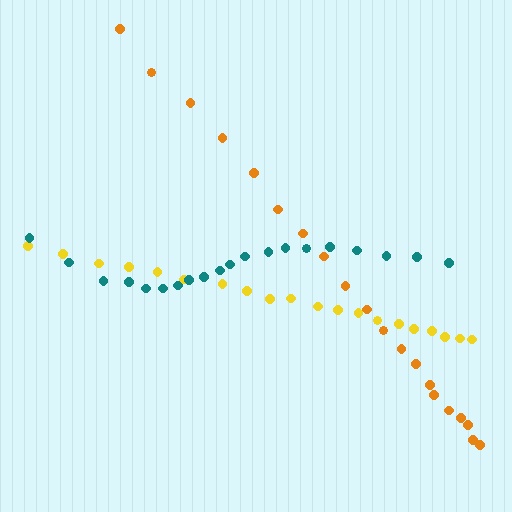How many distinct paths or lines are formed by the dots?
There are 3 distinct paths.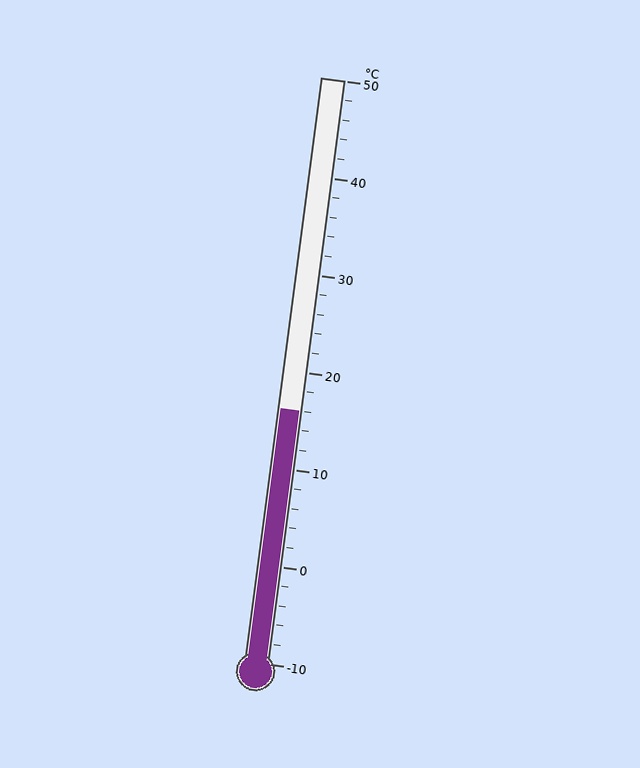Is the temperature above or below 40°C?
The temperature is below 40°C.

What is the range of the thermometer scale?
The thermometer scale ranges from -10°C to 50°C.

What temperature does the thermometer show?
The thermometer shows approximately 16°C.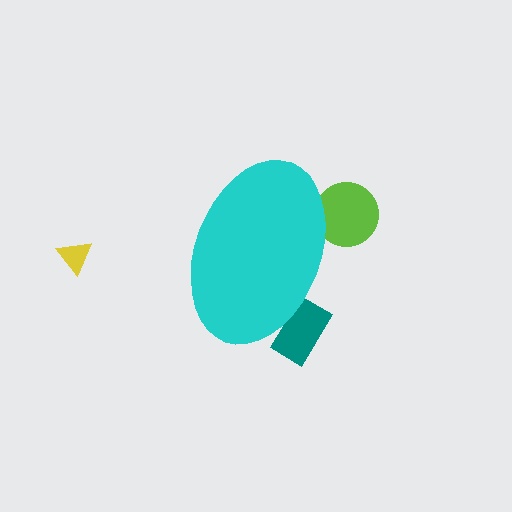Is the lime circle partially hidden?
Yes, the lime circle is partially hidden behind the cyan ellipse.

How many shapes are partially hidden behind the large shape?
2 shapes are partially hidden.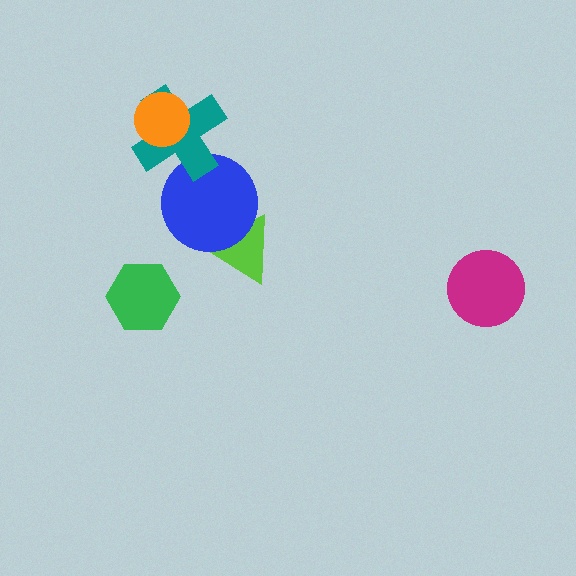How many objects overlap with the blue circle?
2 objects overlap with the blue circle.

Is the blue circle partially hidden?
Yes, it is partially covered by another shape.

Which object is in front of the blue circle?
The teal cross is in front of the blue circle.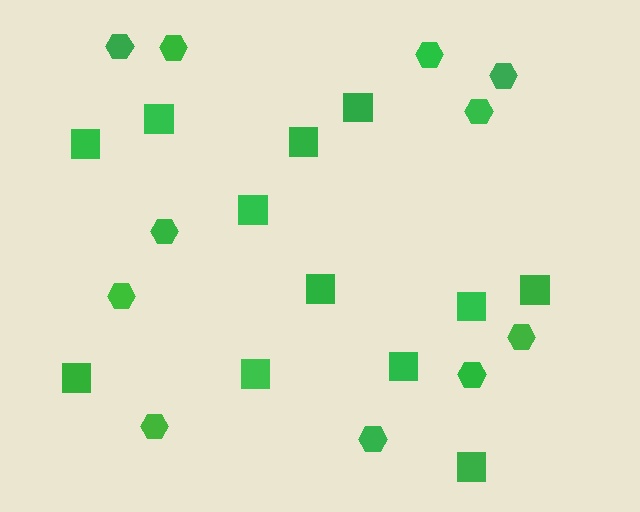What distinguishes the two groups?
There are 2 groups: one group of squares (12) and one group of hexagons (11).